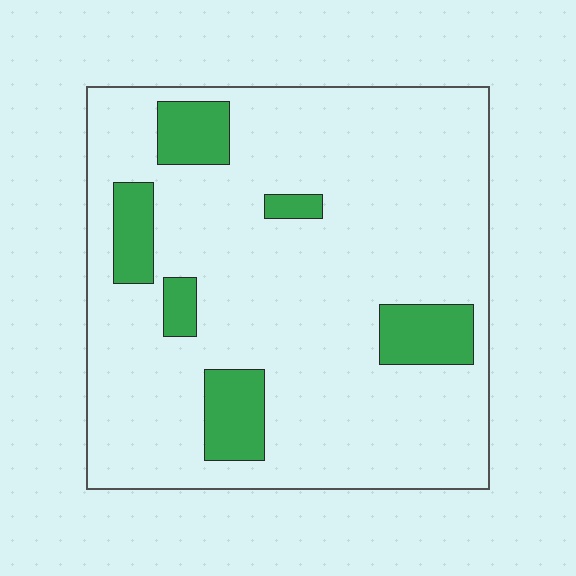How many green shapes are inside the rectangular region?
6.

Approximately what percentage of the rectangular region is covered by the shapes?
Approximately 15%.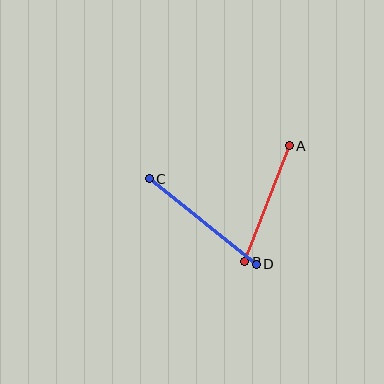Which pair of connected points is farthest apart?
Points C and D are farthest apart.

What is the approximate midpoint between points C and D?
The midpoint is at approximately (203, 222) pixels.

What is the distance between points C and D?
The distance is approximately 137 pixels.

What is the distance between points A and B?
The distance is approximately 124 pixels.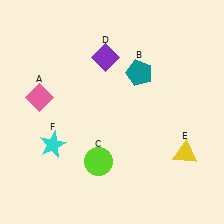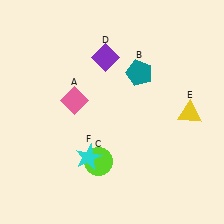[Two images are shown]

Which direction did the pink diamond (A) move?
The pink diamond (A) moved right.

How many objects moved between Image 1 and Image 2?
3 objects moved between the two images.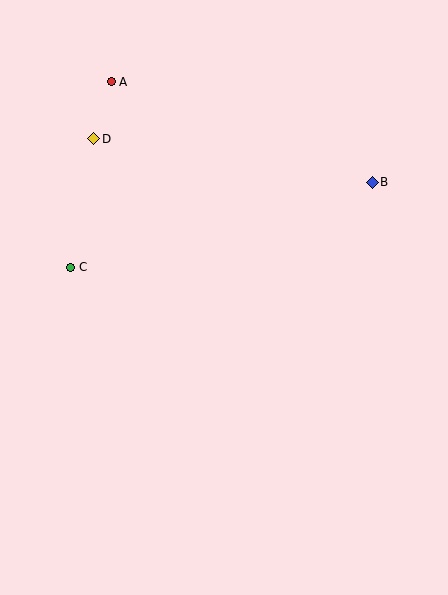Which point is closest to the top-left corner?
Point A is closest to the top-left corner.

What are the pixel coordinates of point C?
Point C is at (71, 267).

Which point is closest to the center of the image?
Point C at (71, 267) is closest to the center.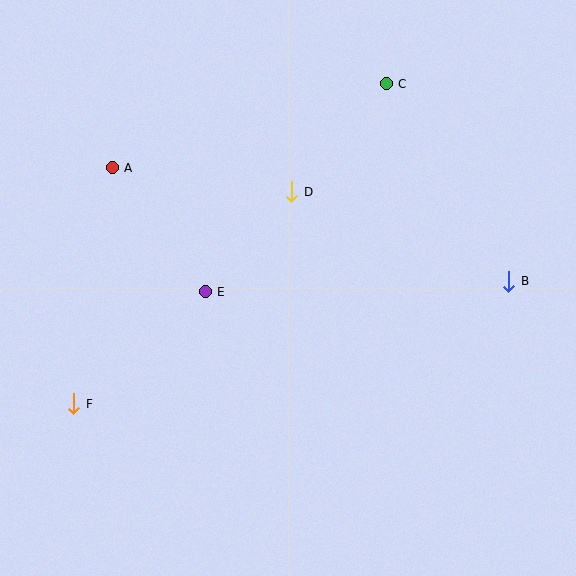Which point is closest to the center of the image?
Point E at (205, 292) is closest to the center.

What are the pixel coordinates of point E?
Point E is at (205, 292).